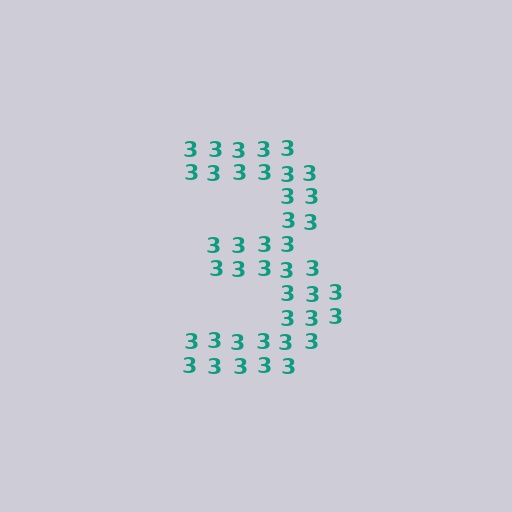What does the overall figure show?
The overall figure shows the digit 3.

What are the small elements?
The small elements are digit 3's.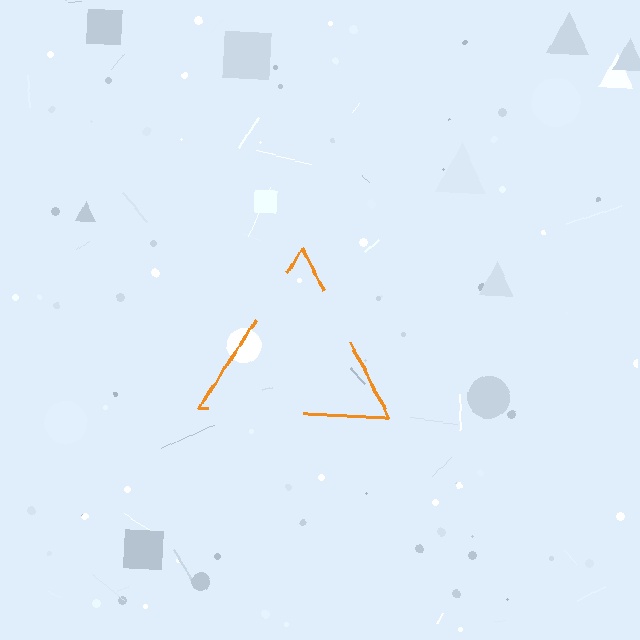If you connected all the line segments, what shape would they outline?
They would outline a triangle.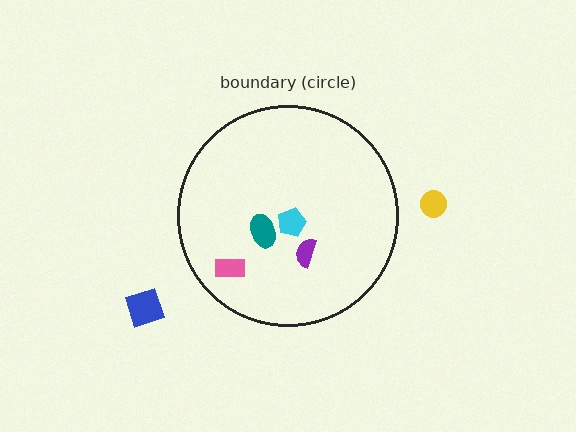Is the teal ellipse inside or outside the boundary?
Inside.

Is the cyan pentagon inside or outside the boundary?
Inside.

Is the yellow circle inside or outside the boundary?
Outside.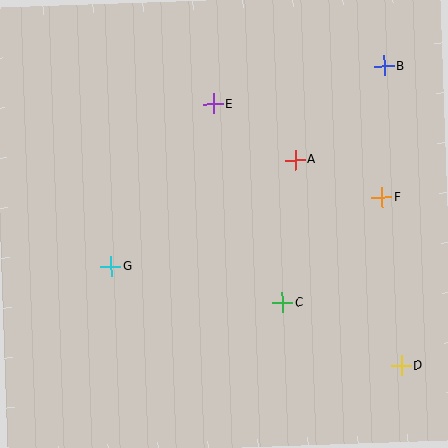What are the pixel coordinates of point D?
Point D is at (401, 366).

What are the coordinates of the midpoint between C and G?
The midpoint between C and G is at (197, 285).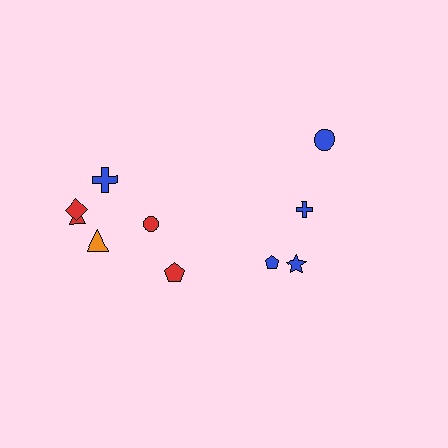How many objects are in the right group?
There are 4 objects.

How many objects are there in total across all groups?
There are 10 objects.